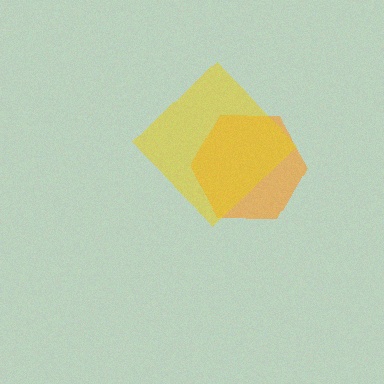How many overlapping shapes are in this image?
There are 2 overlapping shapes in the image.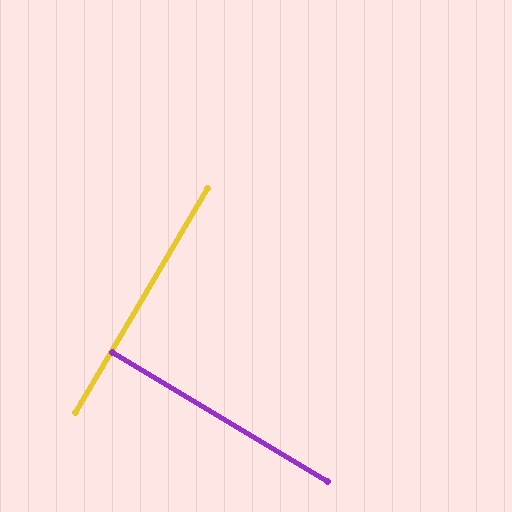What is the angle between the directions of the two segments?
Approximately 90 degrees.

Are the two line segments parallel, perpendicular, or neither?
Perpendicular — they meet at approximately 90°.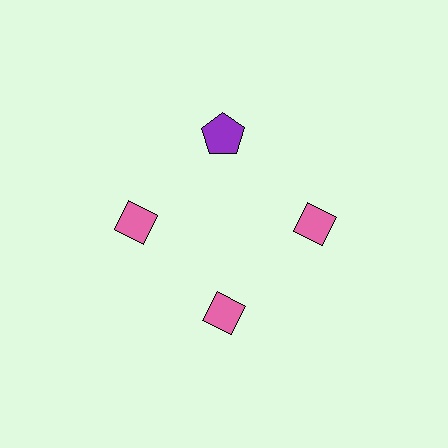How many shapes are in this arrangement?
There are 4 shapes arranged in a ring pattern.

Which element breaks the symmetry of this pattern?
The purple pentagon at roughly the 12 o'clock position breaks the symmetry. All other shapes are pink diamonds.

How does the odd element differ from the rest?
It differs in both color (purple instead of pink) and shape (pentagon instead of diamond).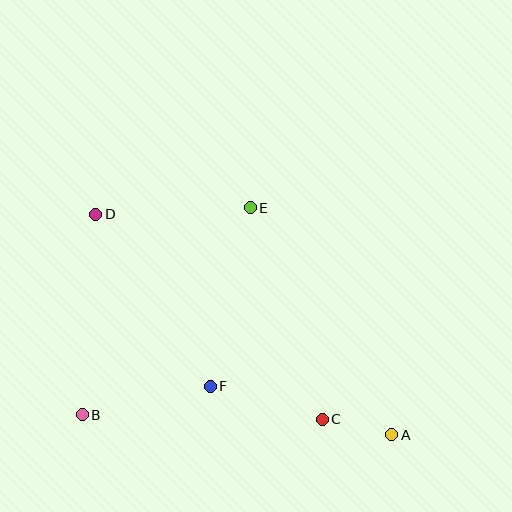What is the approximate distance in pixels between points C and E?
The distance between C and E is approximately 223 pixels.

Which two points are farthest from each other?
Points A and D are farthest from each other.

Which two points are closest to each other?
Points A and C are closest to each other.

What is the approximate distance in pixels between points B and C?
The distance between B and C is approximately 240 pixels.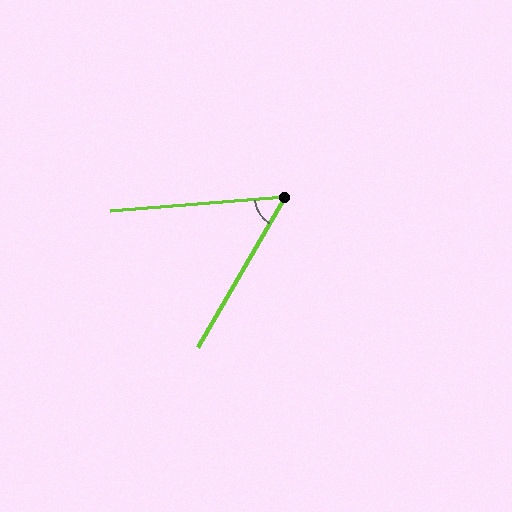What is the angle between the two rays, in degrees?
Approximately 55 degrees.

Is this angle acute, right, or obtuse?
It is acute.